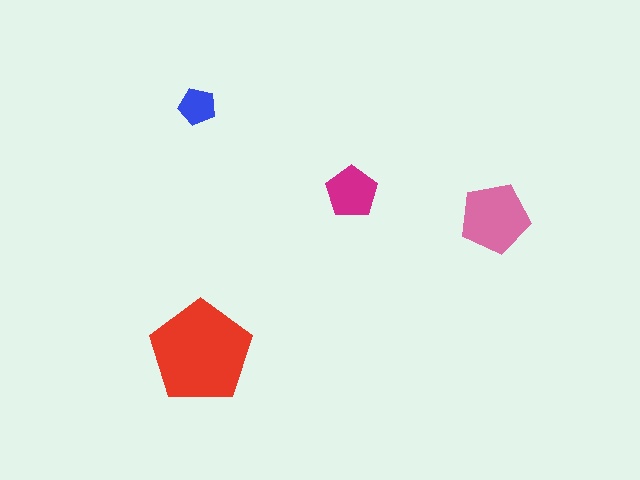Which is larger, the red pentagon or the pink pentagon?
The red one.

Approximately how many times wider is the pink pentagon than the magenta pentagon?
About 1.5 times wider.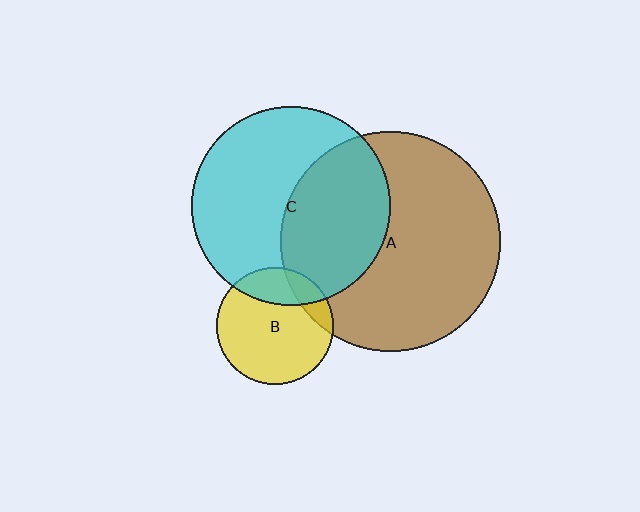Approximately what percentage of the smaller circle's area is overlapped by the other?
Approximately 45%.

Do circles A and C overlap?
Yes.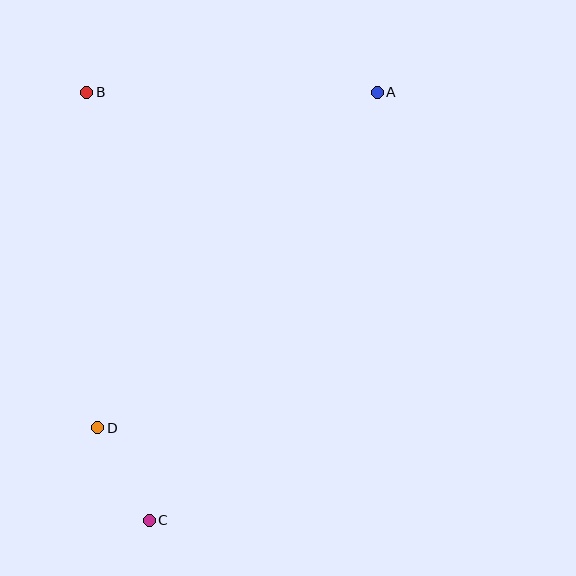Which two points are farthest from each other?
Points A and C are farthest from each other.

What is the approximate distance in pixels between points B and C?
The distance between B and C is approximately 433 pixels.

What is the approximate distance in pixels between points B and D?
The distance between B and D is approximately 336 pixels.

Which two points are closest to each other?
Points C and D are closest to each other.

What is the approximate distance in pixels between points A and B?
The distance between A and B is approximately 290 pixels.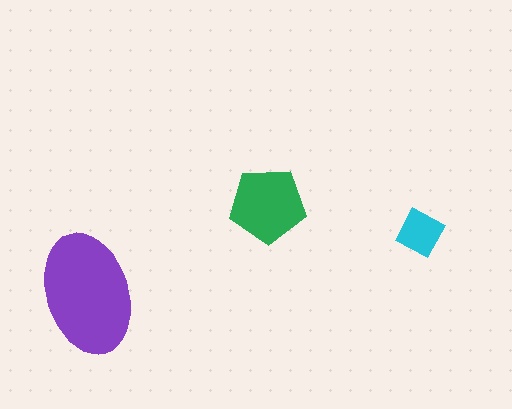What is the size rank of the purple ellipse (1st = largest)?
1st.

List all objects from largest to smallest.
The purple ellipse, the green pentagon, the cyan diamond.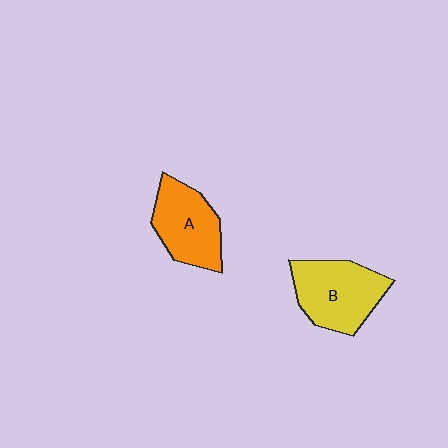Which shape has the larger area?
Shape B (yellow).